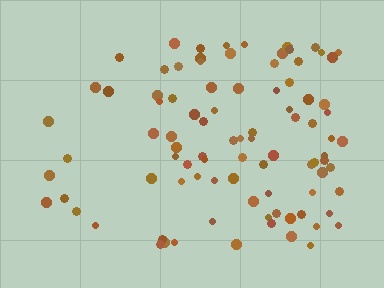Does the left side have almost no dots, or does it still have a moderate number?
Still a moderate number, just noticeably fewer than the right.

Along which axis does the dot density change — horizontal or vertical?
Horizontal.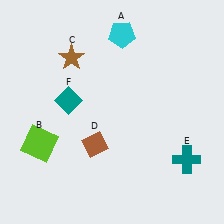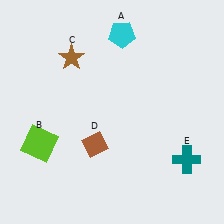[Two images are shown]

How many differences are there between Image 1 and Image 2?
There is 1 difference between the two images.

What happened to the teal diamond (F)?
The teal diamond (F) was removed in Image 2. It was in the top-left area of Image 1.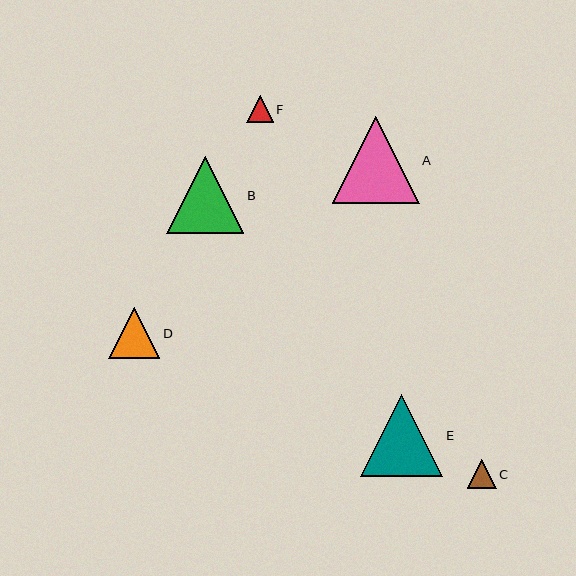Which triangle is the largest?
Triangle A is the largest with a size of approximately 87 pixels.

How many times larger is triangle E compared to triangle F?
Triangle E is approximately 3.1 times the size of triangle F.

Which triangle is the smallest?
Triangle F is the smallest with a size of approximately 27 pixels.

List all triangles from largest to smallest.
From largest to smallest: A, E, B, D, C, F.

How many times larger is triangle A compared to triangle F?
Triangle A is approximately 3.3 times the size of triangle F.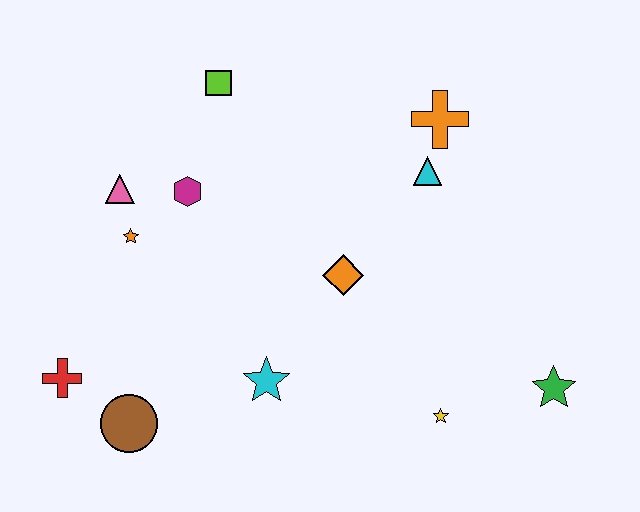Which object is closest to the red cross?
The brown circle is closest to the red cross.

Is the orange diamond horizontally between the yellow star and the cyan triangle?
No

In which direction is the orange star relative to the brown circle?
The orange star is above the brown circle.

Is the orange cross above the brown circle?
Yes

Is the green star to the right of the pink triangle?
Yes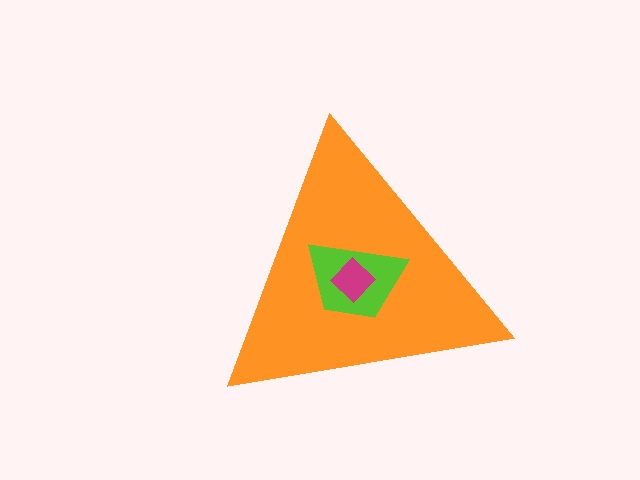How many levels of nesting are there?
3.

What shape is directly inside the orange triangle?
The lime trapezoid.